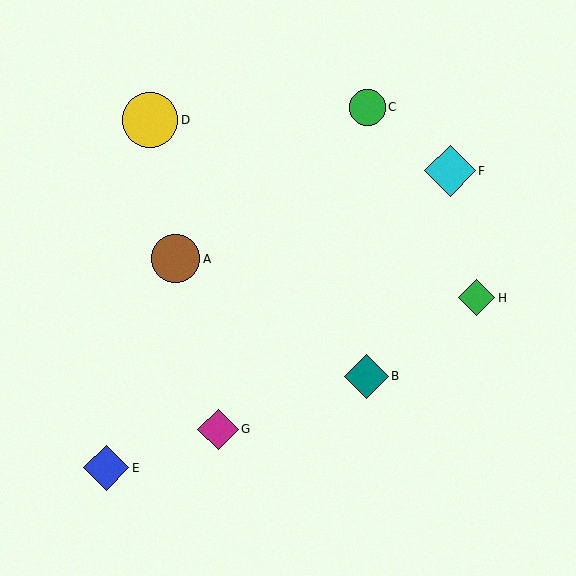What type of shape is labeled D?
Shape D is a yellow circle.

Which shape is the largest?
The yellow circle (labeled D) is the largest.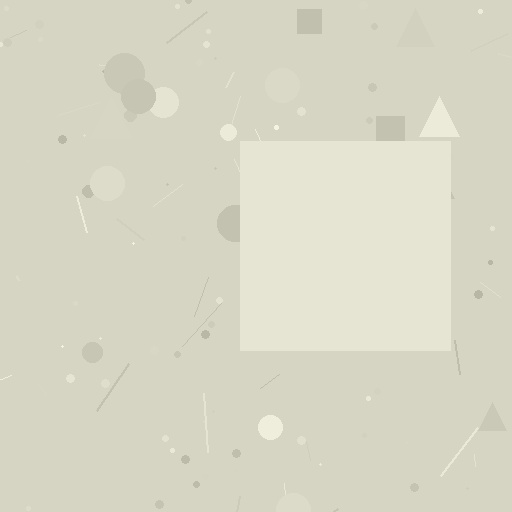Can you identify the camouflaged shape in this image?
The camouflaged shape is a square.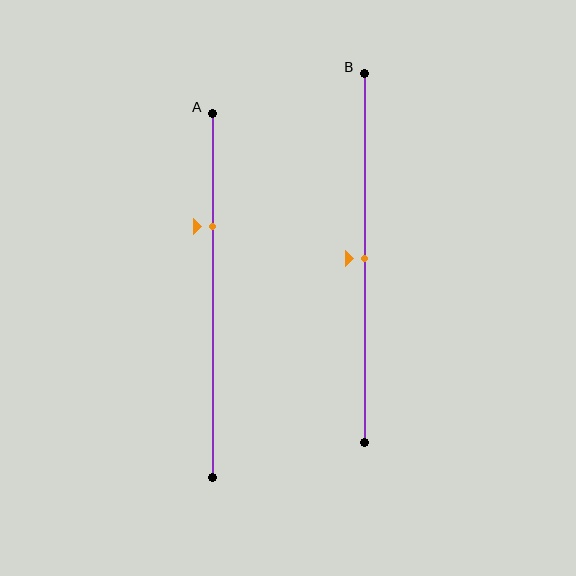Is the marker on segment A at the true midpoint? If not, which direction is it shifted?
No, the marker on segment A is shifted upward by about 19% of the segment length.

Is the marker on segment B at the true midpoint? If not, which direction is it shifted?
Yes, the marker on segment B is at the true midpoint.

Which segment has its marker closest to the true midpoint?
Segment B has its marker closest to the true midpoint.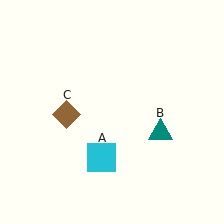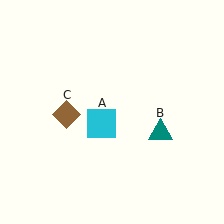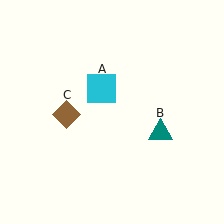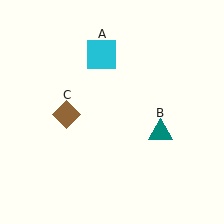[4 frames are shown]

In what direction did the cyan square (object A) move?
The cyan square (object A) moved up.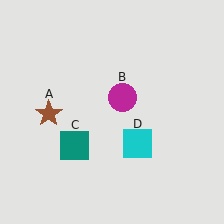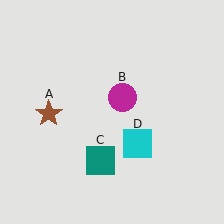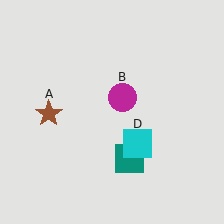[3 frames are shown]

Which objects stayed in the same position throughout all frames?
Brown star (object A) and magenta circle (object B) and cyan square (object D) remained stationary.